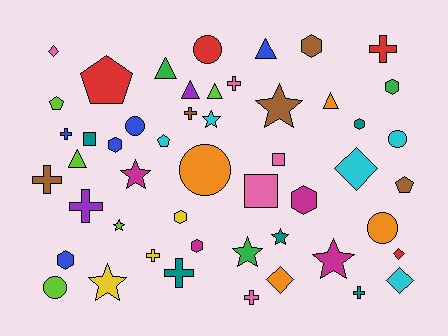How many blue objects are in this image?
There are 5 blue objects.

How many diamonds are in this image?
There are 5 diamonds.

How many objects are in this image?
There are 50 objects.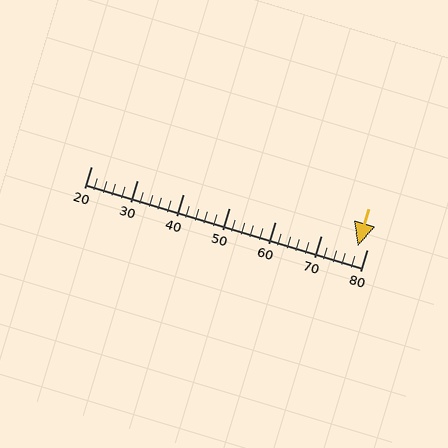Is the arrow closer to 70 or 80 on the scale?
The arrow is closer to 80.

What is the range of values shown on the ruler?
The ruler shows values from 20 to 80.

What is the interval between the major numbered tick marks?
The major tick marks are spaced 10 units apart.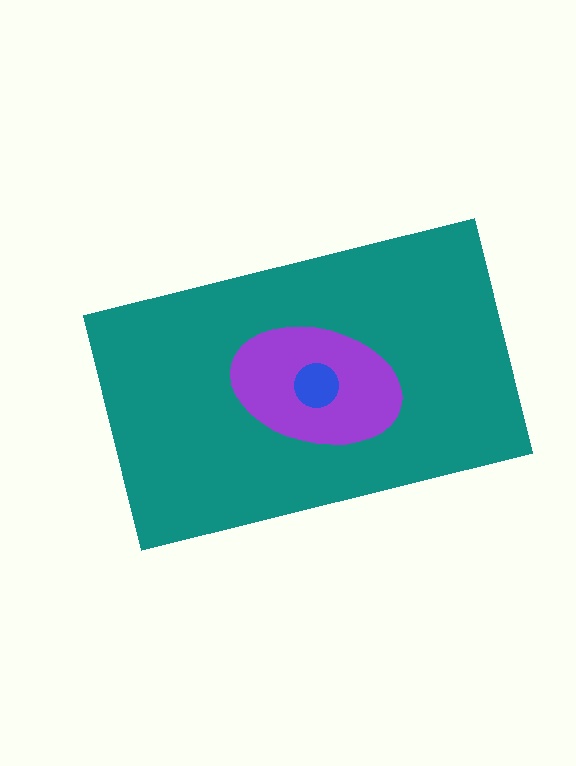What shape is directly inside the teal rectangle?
The purple ellipse.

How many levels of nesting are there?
3.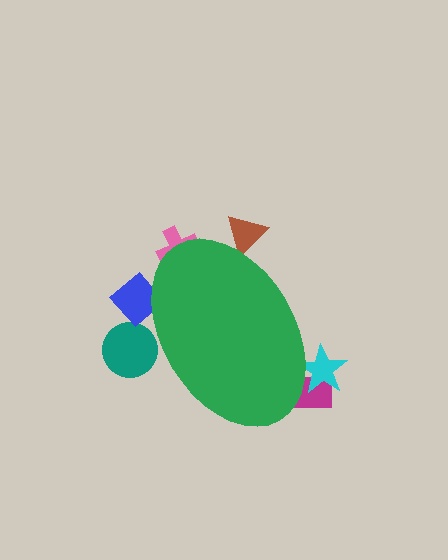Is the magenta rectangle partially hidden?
Yes, the magenta rectangle is partially hidden behind the green ellipse.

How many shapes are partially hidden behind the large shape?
6 shapes are partially hidden.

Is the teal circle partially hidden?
Yes, the teal circle is partially hidden behind the green ellipse.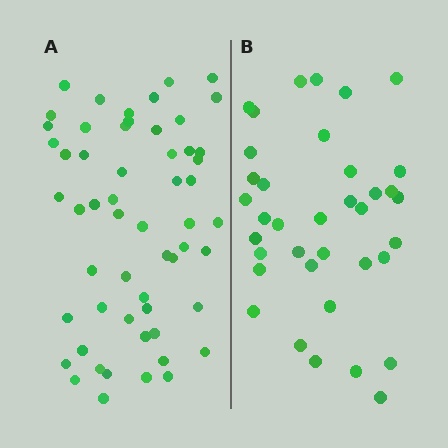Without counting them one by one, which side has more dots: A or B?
Region A (the left region) has more dots.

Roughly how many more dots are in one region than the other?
Region A has approximately 20 more dots than region B.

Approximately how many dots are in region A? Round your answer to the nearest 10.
About 60 dots. (The exact count is 56, which rounds to 60.)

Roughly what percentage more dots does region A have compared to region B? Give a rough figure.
About 50% more.